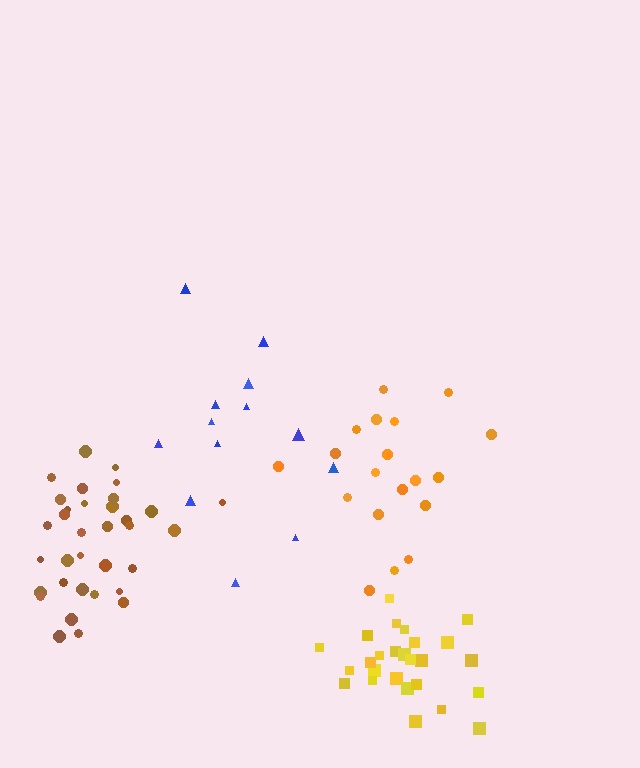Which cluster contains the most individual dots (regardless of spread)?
Brown (34).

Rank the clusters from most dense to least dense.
yellow, brown, orange, blue.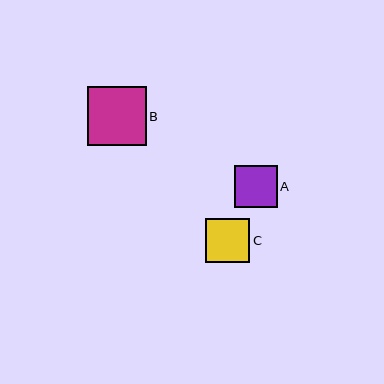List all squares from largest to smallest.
From largest to smallest: B, C, A.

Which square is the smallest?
Square A is the smallest with a size of approximately 42 pixels.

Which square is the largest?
Square B is the largest with a size of approximately 59 pixels.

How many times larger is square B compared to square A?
Square B is approximately 1.4 times the size of square A.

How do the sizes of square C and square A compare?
Square C and square A are approximately the same size.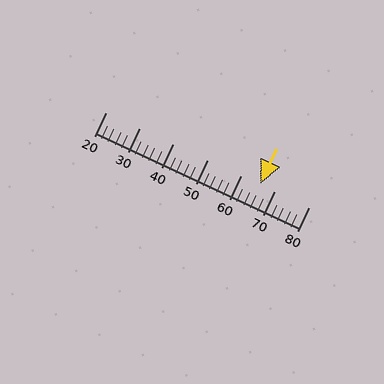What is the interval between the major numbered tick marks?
The major tick marks are spaced 10 units apart.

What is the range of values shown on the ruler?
The ruler shows values from 20 to 80.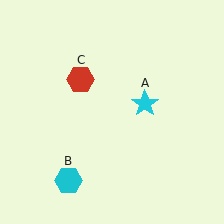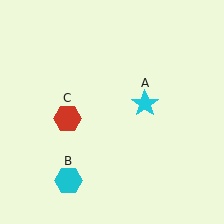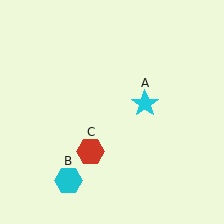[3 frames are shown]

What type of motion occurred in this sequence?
The red hexagon (object C) rotated counterclockwise around the center of the scene.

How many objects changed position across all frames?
1 object changed position: red hexagon (object C).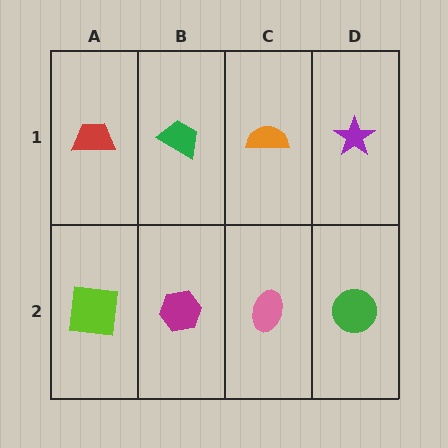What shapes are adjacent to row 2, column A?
A red trapezoid (row 1, column A), a magenta hexagon (row 2, column B).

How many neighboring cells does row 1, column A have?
2.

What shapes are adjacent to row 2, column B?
A green trapezoid (row 1, column B), a lime square (row 2, column A), a pink ellipse (row 2, column C).